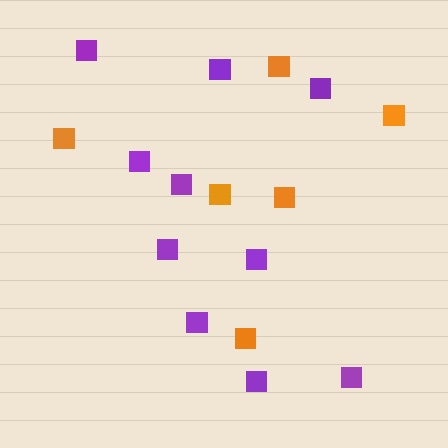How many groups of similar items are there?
There are 2 groups: one group of purple squares (10) and one group of orange squares (6).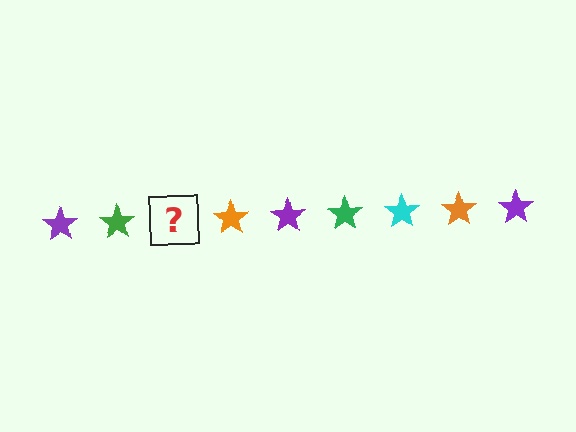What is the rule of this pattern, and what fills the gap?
The rule is that the pattern cycles through purple, green, cyan, orange stars. The gap should be filled with a cyan star.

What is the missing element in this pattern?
The missing element is a cyan star.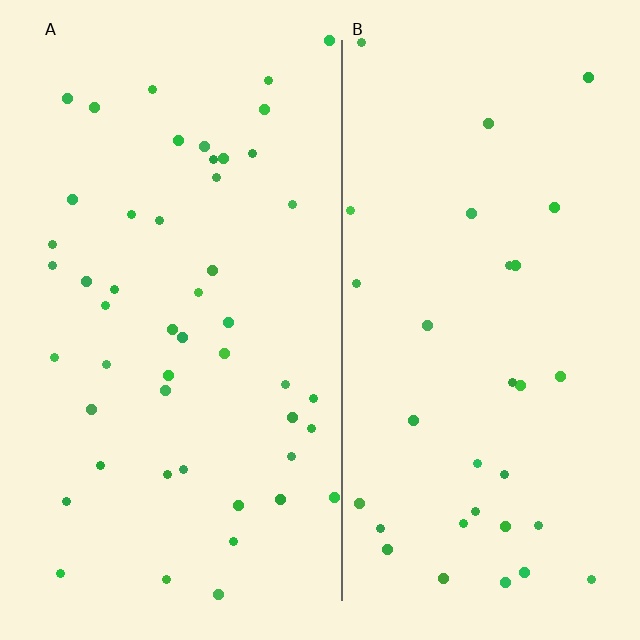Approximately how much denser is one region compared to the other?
Approximately 1.5× — region A over region B.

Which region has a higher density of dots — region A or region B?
A (the left).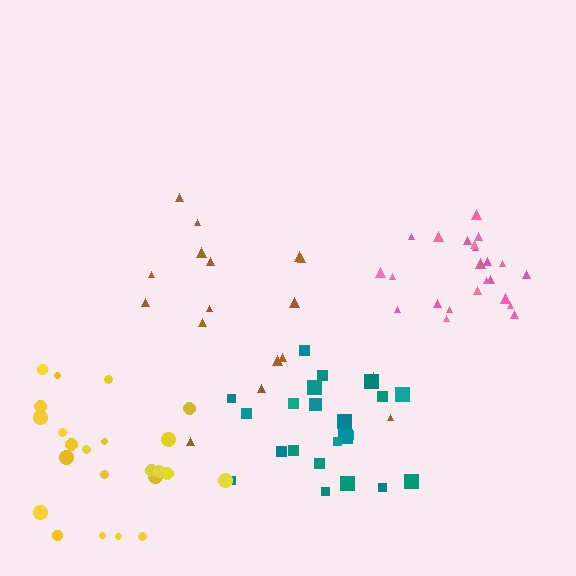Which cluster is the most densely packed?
Teal.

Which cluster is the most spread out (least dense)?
Brown.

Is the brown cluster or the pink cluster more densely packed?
Pink.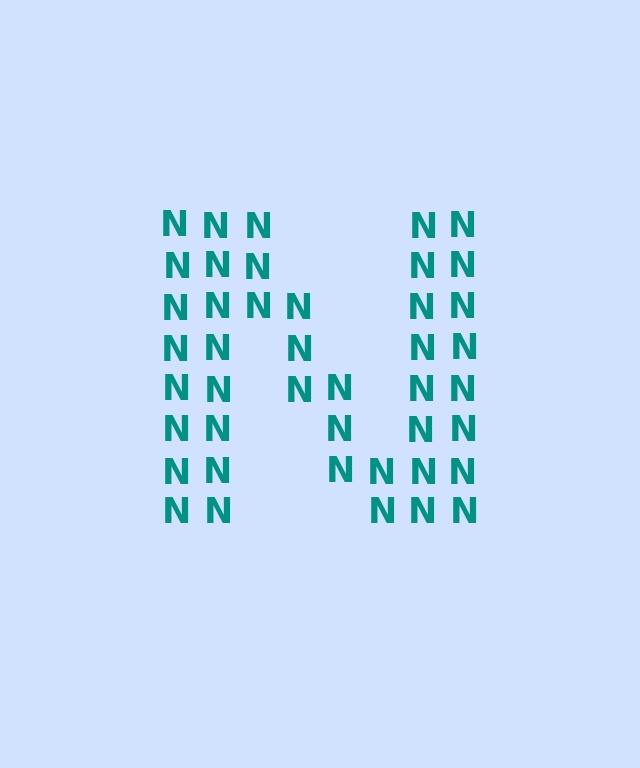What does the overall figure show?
The overall figure shows the letter N.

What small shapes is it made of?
It is made of small letter N's.